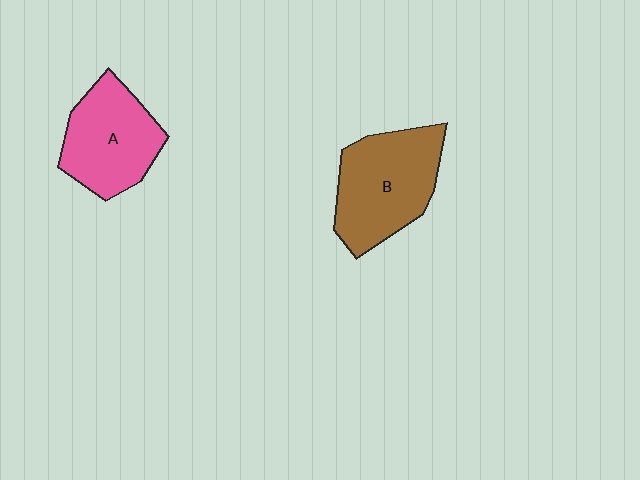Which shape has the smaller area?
Shape A (pink).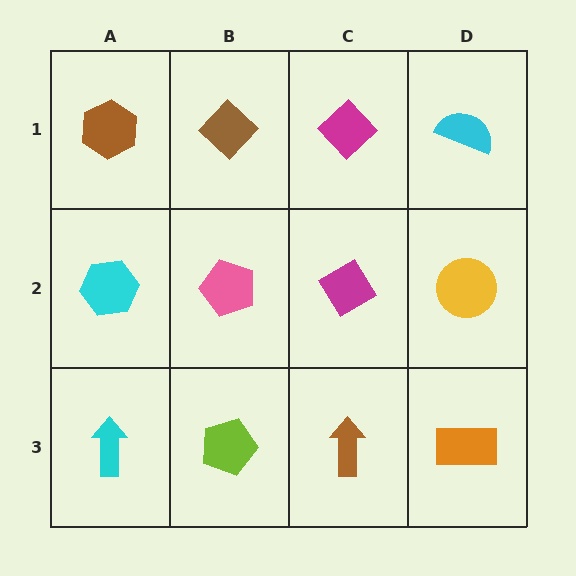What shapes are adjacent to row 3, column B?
A pink pentagon (row 2, column B), a cyan arrow (row 3, column A), a brown arrow (row 3, column C).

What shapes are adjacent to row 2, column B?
A brown diamond (row 1, column B), a lime pentagon (row 3, column B), a cyan hexagon (row 2, column A), a magenta diamond (row 2, column C).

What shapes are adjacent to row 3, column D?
A yellow circle (row 2, column D), a brown arrow (row 3, column C).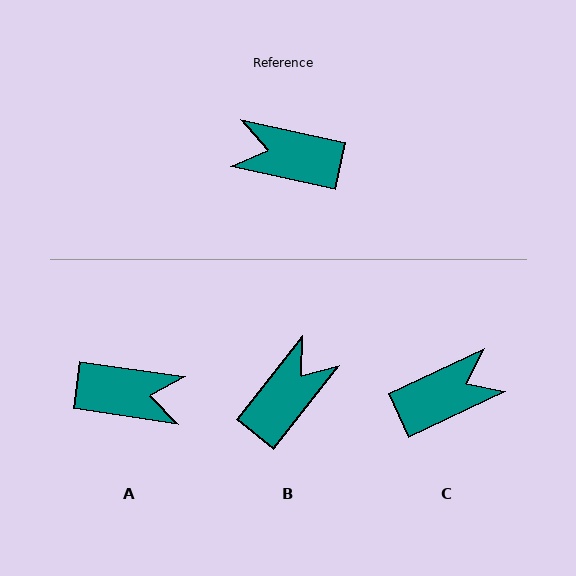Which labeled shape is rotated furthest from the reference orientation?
A, about 176 degrees away.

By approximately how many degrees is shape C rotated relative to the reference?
Approximately 143 degrees clockwise.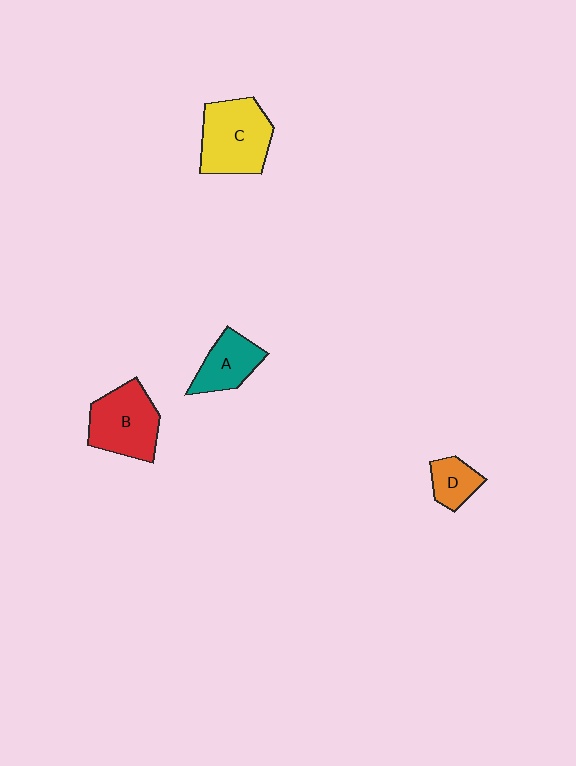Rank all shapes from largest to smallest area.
From largest to smallest: C (yellow), B (red), A (teal), D (orange).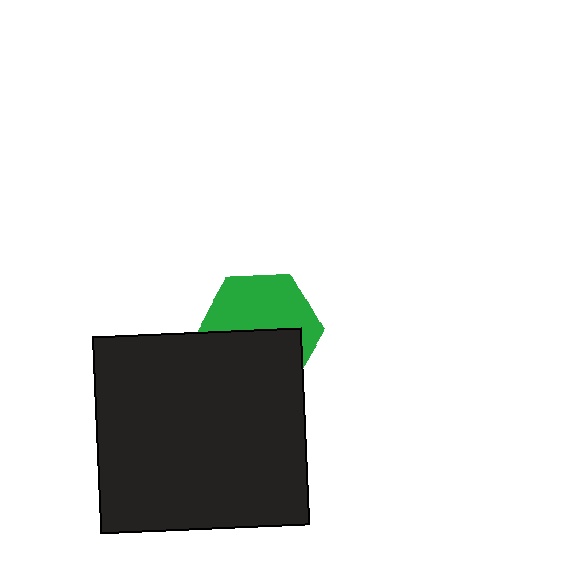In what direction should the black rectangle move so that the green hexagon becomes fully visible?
The black rectangle should move down. That is the shortest direction to clear the overlap and leave the green hexagon fully visible.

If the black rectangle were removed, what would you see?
You would see the complete green hexagon.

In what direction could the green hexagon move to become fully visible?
The green hexagon could move up. That would shift it out from behind the black rectangle entirely.